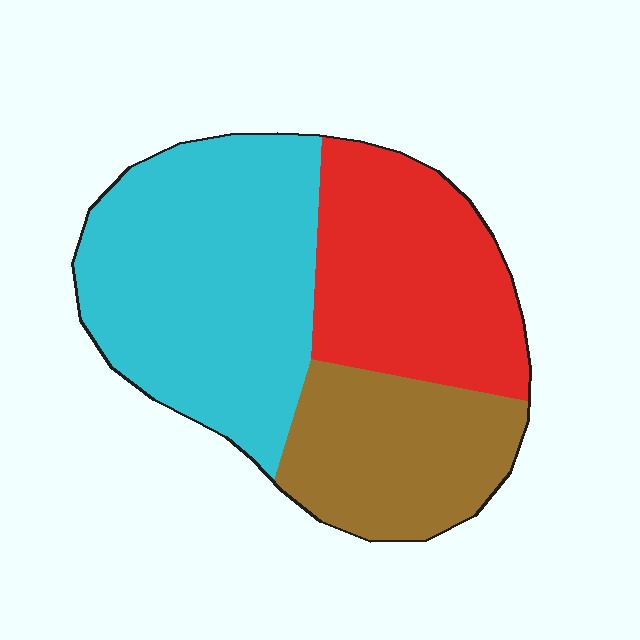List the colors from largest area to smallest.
From largest to smallest: cyan, red, brown.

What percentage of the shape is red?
Red takes up about one third (1/3) of the shape.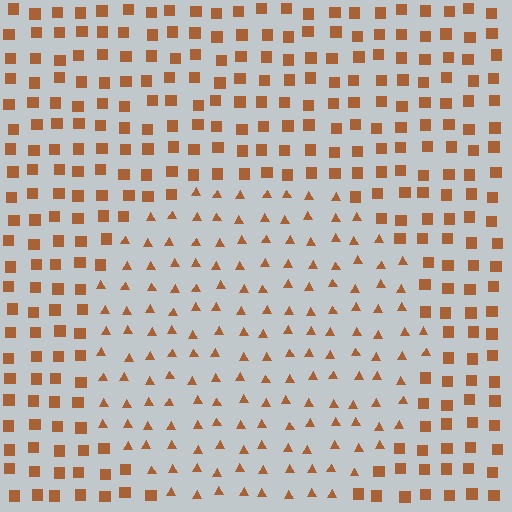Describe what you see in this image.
The image is filled with small brown elements arranged in a uniform grid. A circle-shaped region contains triangles, while the surrounding area contains squares. The boundary is defined purely by the change in element shape.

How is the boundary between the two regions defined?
The boundary is defined by a change in element shape: triangles inside vs. squares outside. All elements share the same color and spacing.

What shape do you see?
I see a circle.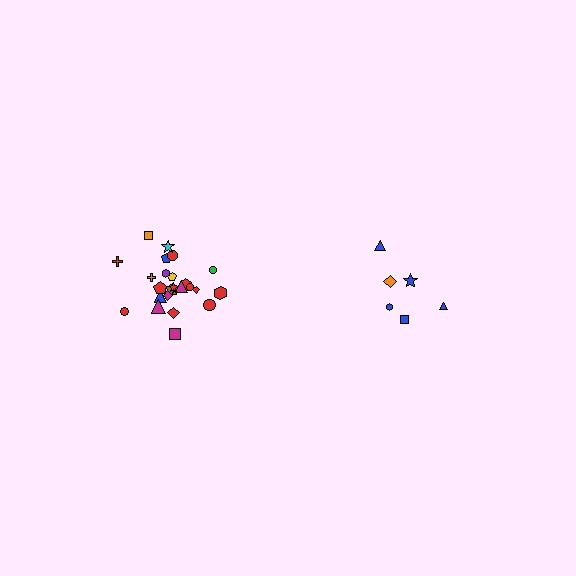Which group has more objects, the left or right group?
The left group.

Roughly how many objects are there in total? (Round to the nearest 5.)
Roughly 30 objects in total.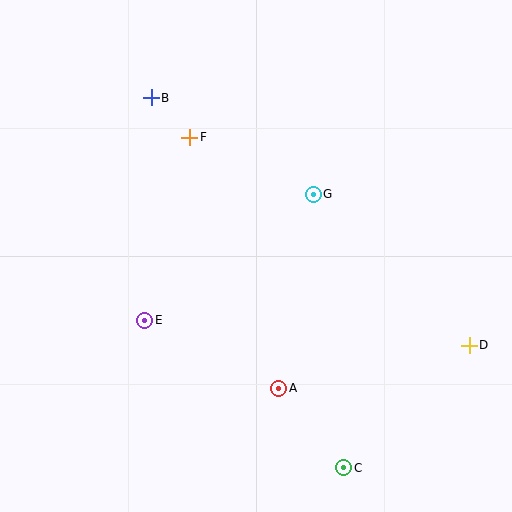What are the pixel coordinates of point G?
Point G is at (313, 194).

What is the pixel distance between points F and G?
The distance between F and G is 136 pixels.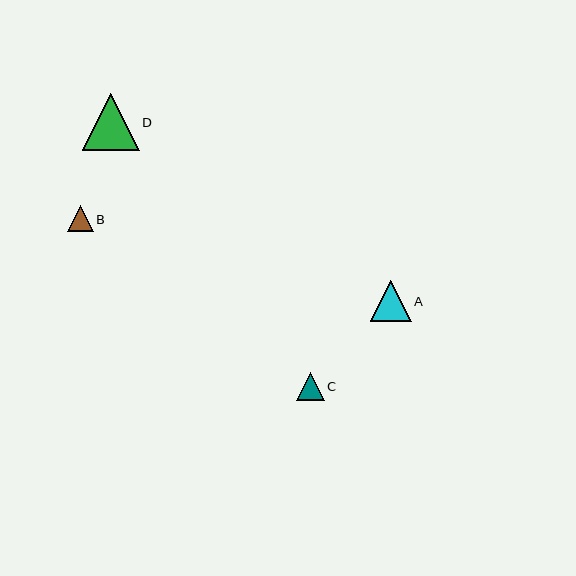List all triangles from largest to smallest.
From largest to smallest: D, A, C, B.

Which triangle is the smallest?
Triangle B is the smallest with a size of approximately 26 pixels.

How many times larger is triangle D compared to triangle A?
Triangle D is approximately 1.4 times the size of triangle A.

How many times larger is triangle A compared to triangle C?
Triangle A is approximately 1.5 times the size of triangle C.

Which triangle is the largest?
Triangle D is the largest with a size of approximately 57 pixels.